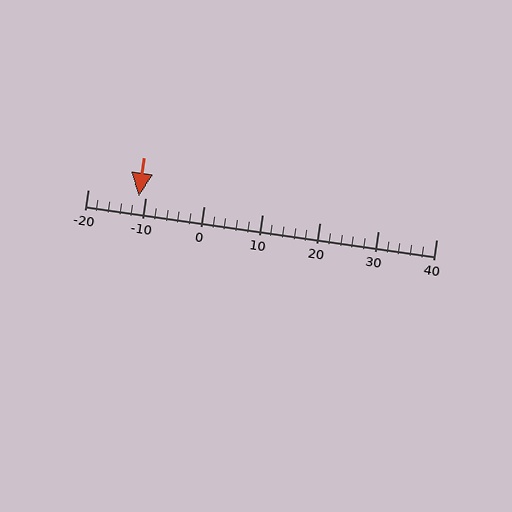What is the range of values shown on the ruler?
The ruler shows values from -20 to 40.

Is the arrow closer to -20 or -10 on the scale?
The arrow is closer to -10.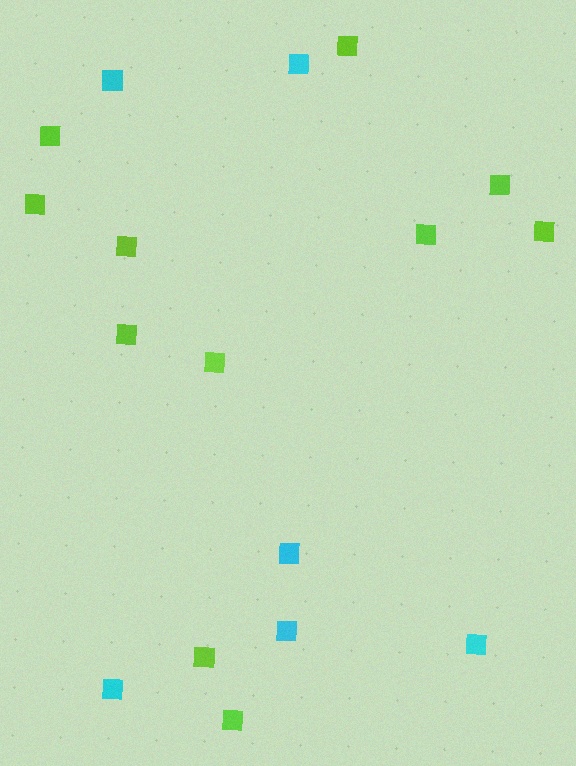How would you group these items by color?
There are 2 groups: one group of lime squares (11) and one group of cyan squares (6).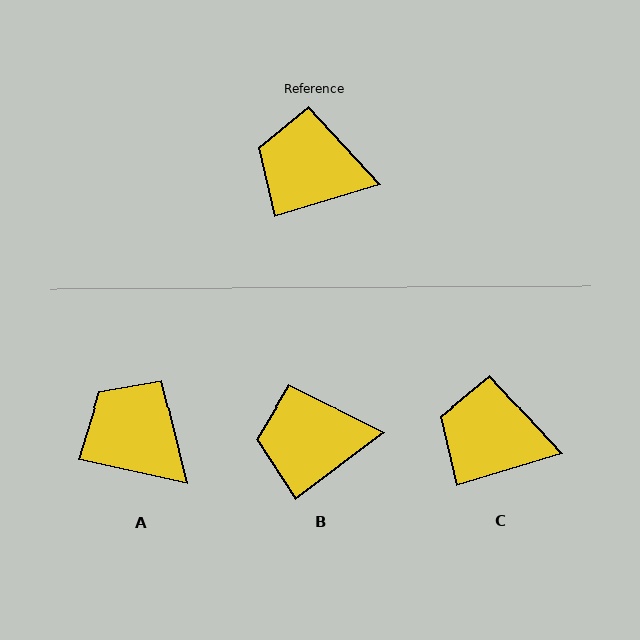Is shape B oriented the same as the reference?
No, it is off by about 20 degrees.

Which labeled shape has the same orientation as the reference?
C.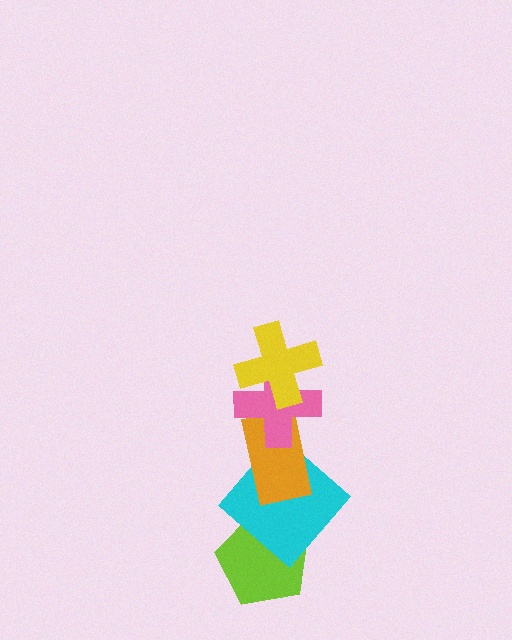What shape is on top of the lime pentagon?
The cyan diamond is on top of the lime pentagon.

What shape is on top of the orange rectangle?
The pink cross is on top of the orange rectangle.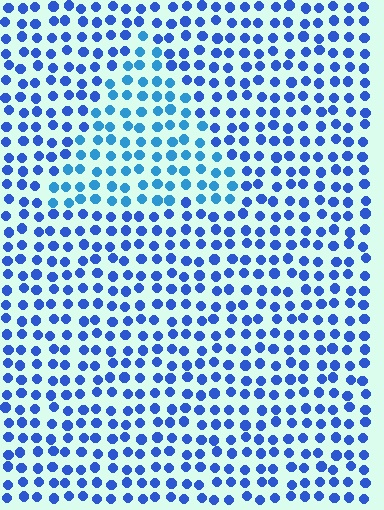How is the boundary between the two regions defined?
The boundary is defined purely by a slight shift in hue (about 23 degrees). Spacing, size, and orientation are identical on both sides.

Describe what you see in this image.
The image is filled with small blue elements in a uniform arrangement. A triangle-shaped region is visible where the elements are tinted to a slightly different hue, forming a subtle color boundary.